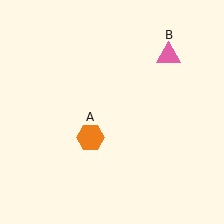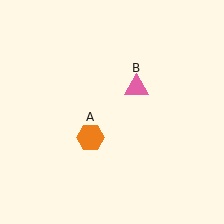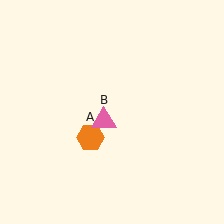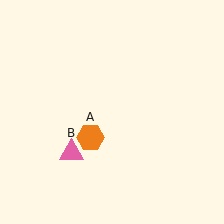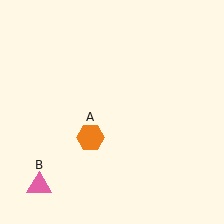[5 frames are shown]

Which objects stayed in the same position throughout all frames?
Orange hexagon (object A) remained stationary.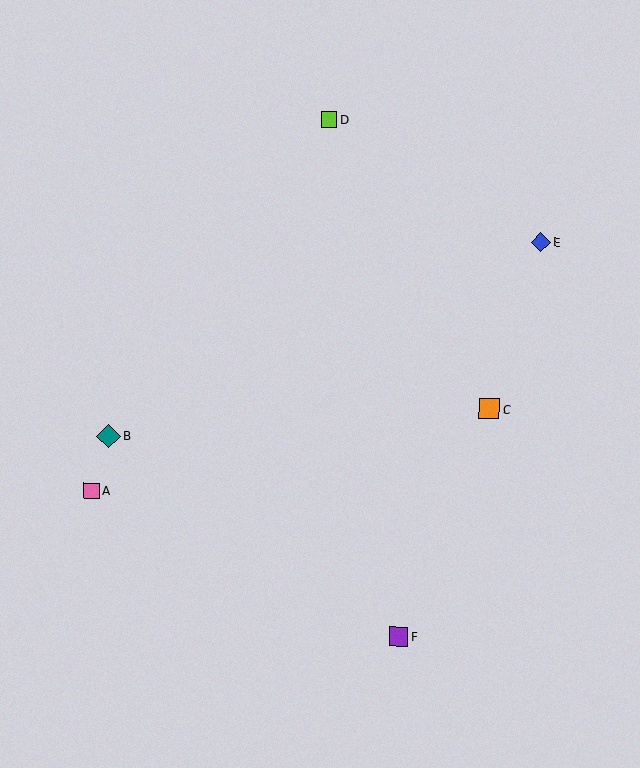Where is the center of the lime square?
The center of the lime square is at (329, 120).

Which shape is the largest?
The teal diamond (labeled B) is the largest.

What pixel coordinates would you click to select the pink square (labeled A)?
Click at (91, 491) to select the pink square A.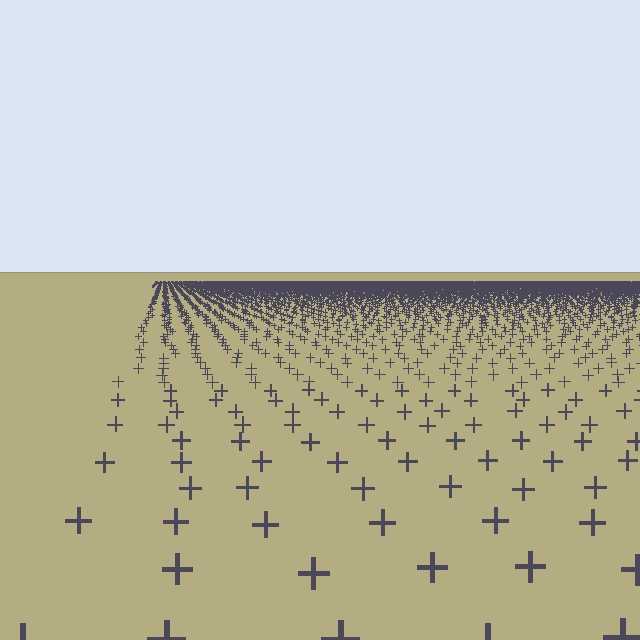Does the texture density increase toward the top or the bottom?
Density increases toward the top.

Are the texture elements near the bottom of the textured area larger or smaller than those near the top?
Larger. Near the bottom, elements are closer to the viewer and appear at a bigger on-screen size.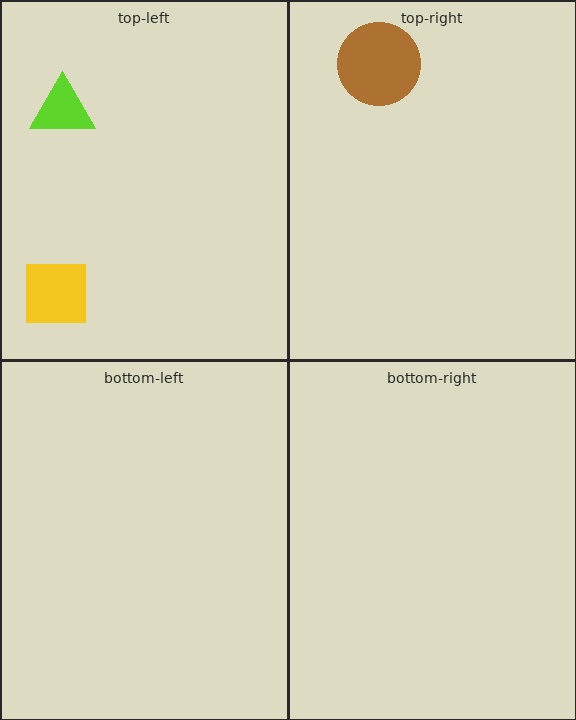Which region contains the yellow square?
The top-left region.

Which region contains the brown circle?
The top-right region.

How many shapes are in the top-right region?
1.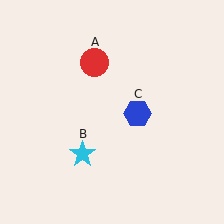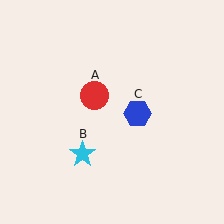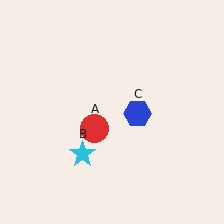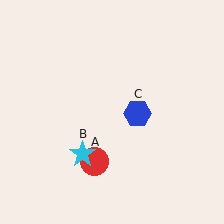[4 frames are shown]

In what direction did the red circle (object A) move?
The red circle (object A) moved down.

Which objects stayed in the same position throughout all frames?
Cyan star (object B) and blue hexagon (object C) remained stationary.